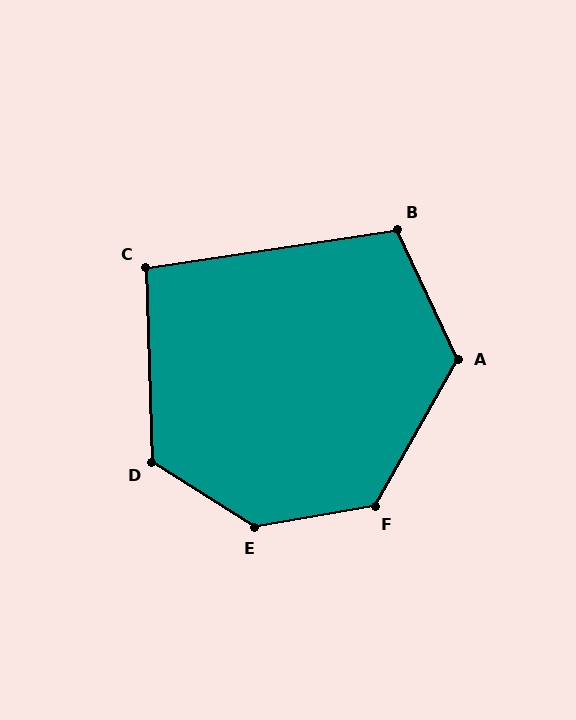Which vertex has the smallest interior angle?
C, at approximately 96 degrees.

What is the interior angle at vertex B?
Approximately 107 degrees (obtuse).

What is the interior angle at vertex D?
Approximately 124 degrees (obtuse).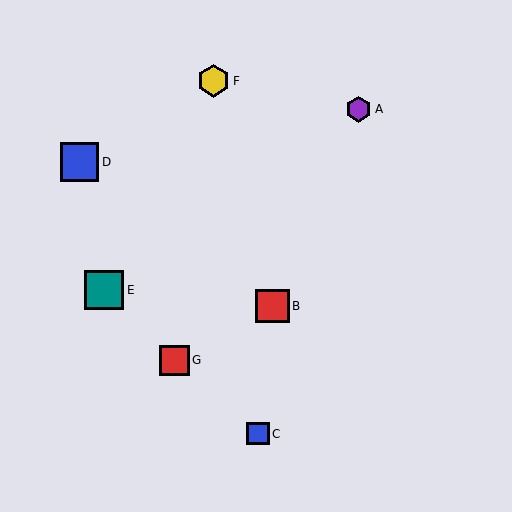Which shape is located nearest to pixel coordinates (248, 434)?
The blue square (labeled C) at (258, 434) is nearest to that location.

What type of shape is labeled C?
Shape C is a blue square.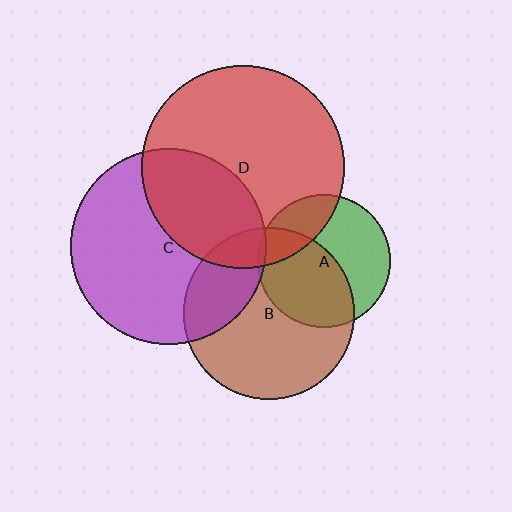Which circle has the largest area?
Circle D (red).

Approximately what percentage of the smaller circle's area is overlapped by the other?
Approximately 15%.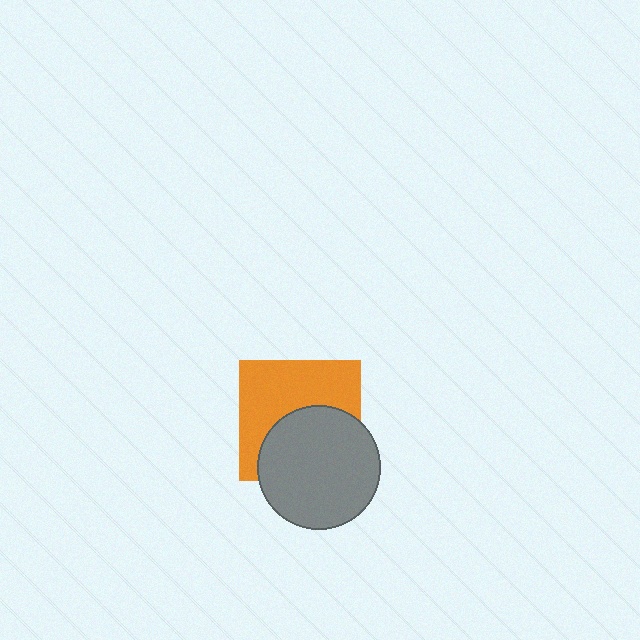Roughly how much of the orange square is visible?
About half of it is visible (roughly 54%).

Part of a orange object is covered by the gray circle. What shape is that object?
It is a square.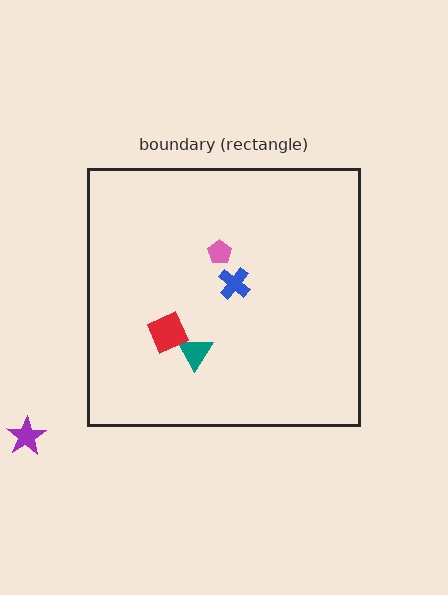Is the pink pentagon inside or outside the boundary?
Inside.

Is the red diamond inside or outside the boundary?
Inside.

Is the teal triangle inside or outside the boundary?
Inside.